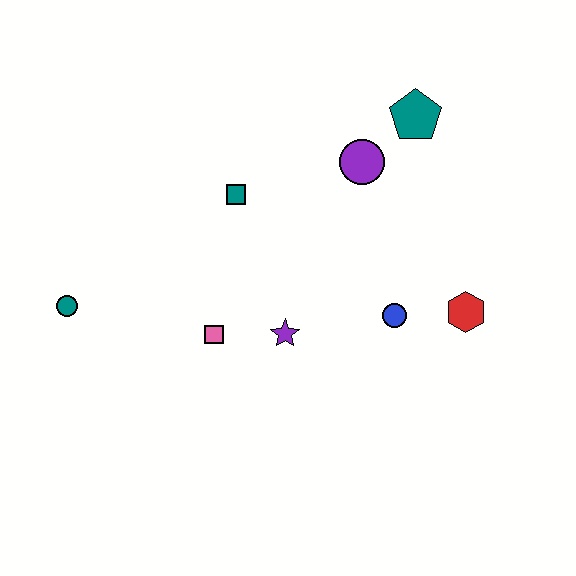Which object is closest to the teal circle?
The pink square is closest to the teal circle.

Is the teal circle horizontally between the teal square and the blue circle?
No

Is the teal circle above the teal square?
No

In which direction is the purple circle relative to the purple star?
The purple circle is above the purple star.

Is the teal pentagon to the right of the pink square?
Yes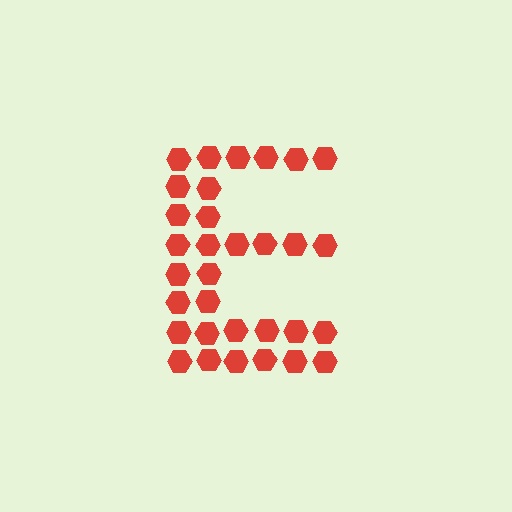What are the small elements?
The small elements are hexagons.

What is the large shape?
The large shape is the letter E.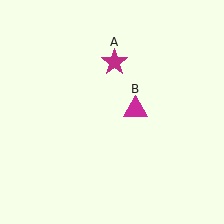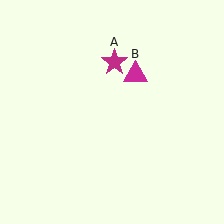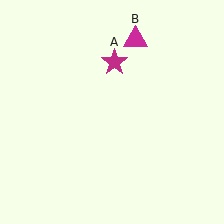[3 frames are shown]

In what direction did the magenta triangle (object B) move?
The magenta triangle (object B) moved up.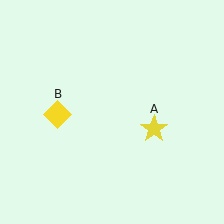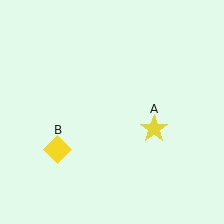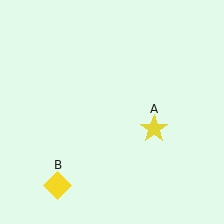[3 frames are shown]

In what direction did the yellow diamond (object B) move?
The yellow diamond (object B) moved down.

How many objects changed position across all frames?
1 object changed position: yellow diamond (object B).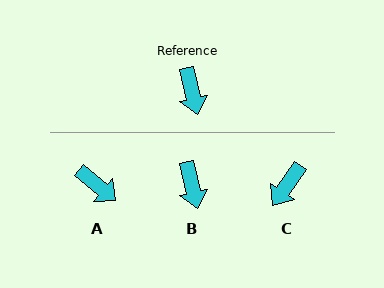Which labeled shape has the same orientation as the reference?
B.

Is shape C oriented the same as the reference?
No, it is off by about 48 degrees.